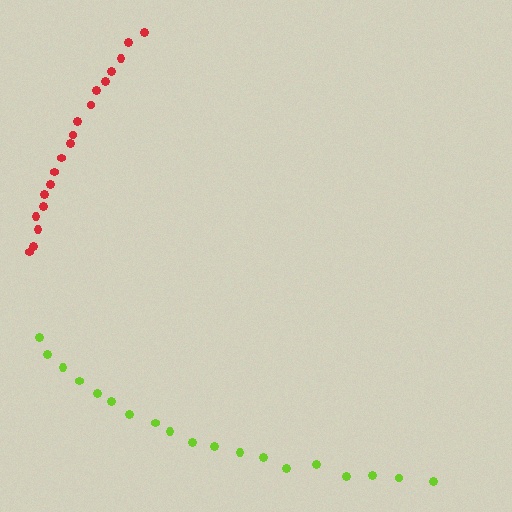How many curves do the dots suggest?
There are 2 distinct paths.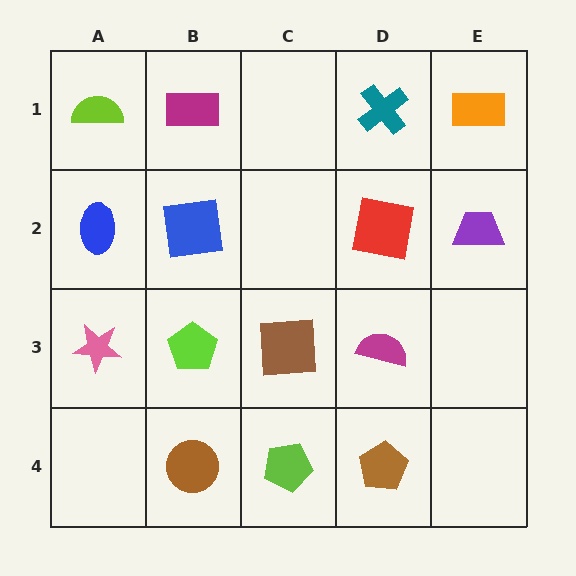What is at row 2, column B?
A blue square.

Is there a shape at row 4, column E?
No, that cell is empty.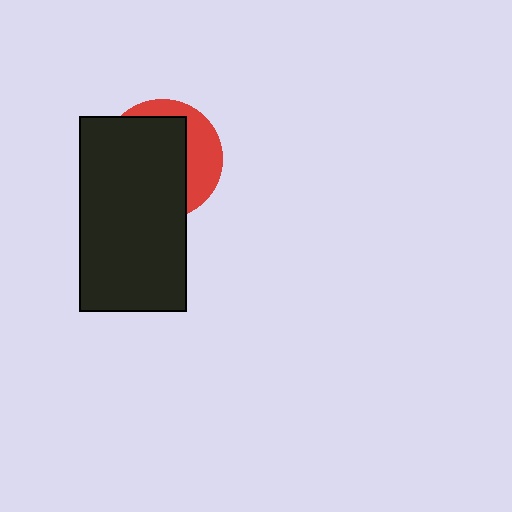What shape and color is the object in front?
The object in front is a black rectangle.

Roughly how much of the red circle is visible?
A small part of it is visible (roughly 32%).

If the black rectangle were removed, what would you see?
You would see the complete red circle.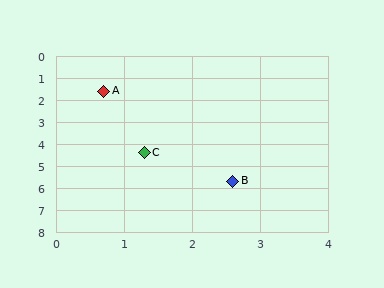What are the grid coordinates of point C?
Point C is at approximately (1.3, 4.4).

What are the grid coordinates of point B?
Point B is at approximately (2.6, 5.7).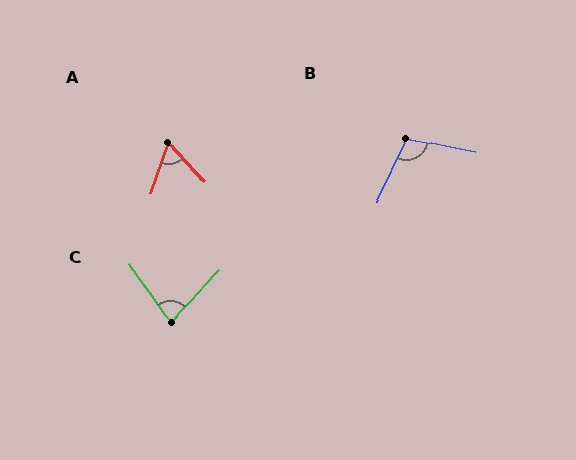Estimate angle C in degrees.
Approximately 79 degrees.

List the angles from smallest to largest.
A (60°), C (79°), B (103°).